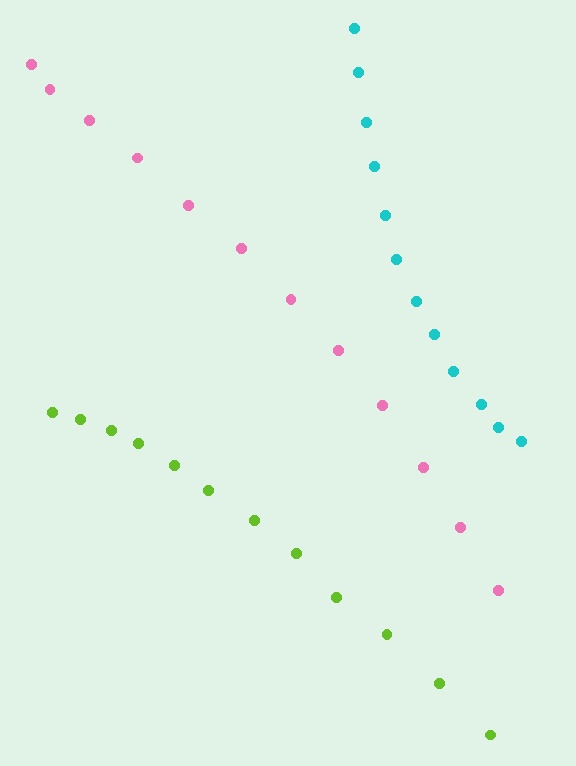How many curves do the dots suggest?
There are 3 distinct paths.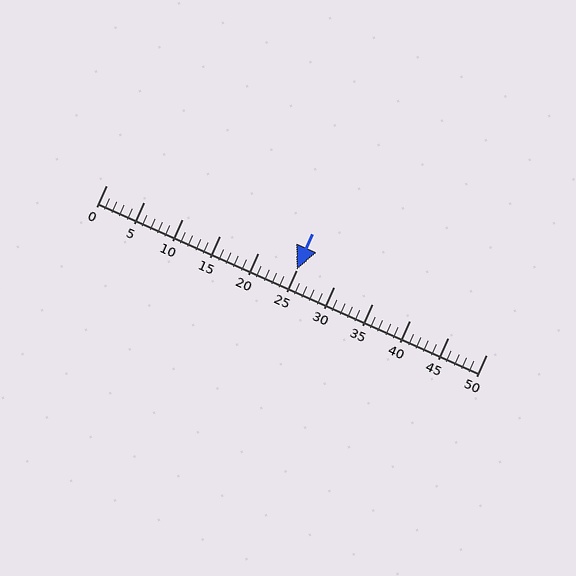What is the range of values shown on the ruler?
The ruler shows values from 0 to 50.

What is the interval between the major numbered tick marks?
The major tick marks are spaced 5 units apart.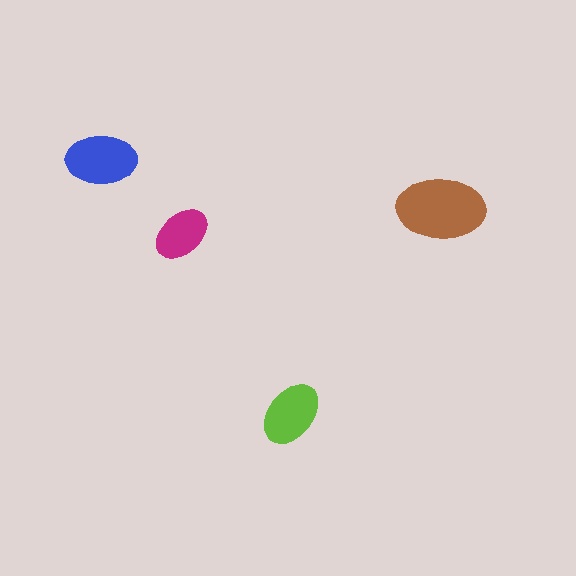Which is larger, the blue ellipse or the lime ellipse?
The blue one.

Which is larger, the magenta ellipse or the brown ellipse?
The brown one.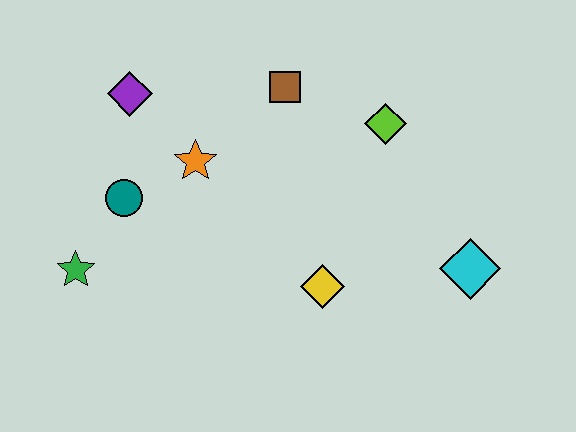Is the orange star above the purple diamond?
No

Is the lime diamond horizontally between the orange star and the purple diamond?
No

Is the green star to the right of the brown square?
No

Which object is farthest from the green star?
The cyan diamond is farthest from the green star.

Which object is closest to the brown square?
The lime diamond is closest to the brown square.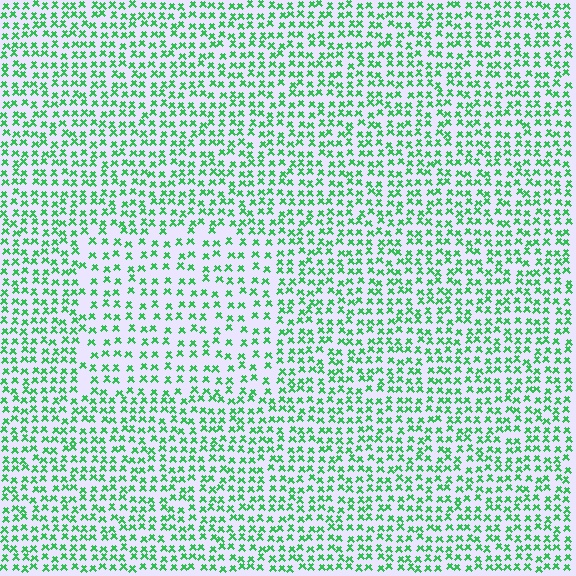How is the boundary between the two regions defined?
The boundary is defined by a change in element density (approximately 1.6x ratio). All elements are the same color, size, and shape.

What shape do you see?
I see a rectangle.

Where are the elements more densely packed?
The elements are more densely packed outside the rectangle boundary.